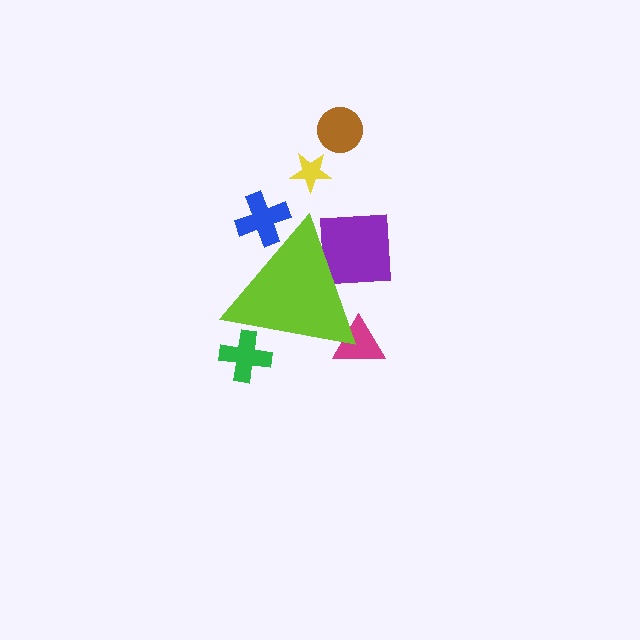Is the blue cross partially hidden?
Yes, the blue cross is partially hidden behind the lime triangle.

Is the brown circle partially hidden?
No, the brown circle is fully visible.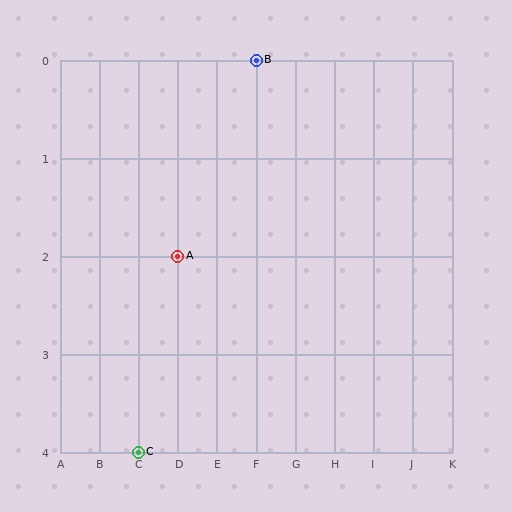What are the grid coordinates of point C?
Point C is at grid coordinates (C, 4).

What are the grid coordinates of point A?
Point A is at grid coordinates (D, 2).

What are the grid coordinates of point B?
Point B is at grid coordinates (F, 0).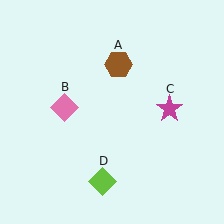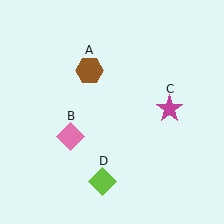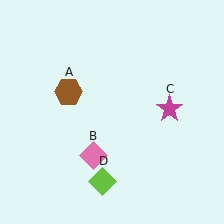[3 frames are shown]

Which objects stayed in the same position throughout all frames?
Magenta star (object C) and lime diamond (object D) remained stationary.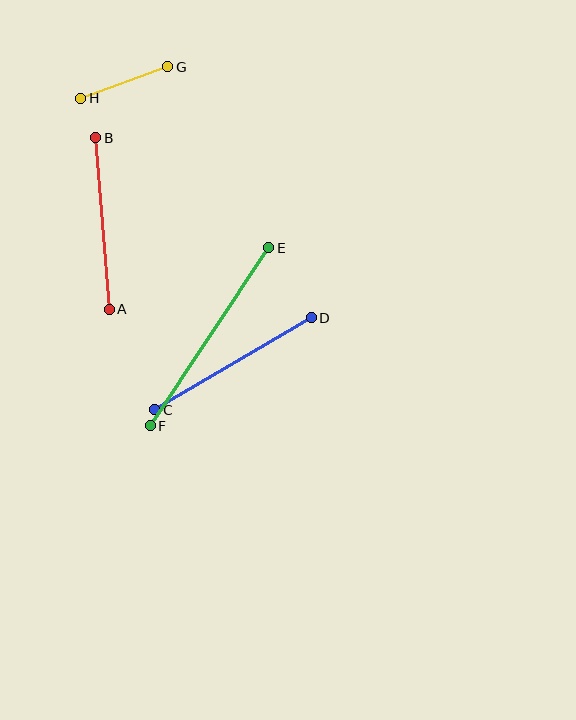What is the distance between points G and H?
The distance is approximately 93 pixels.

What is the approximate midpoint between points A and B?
The midpoint is at approximately (102, 224) pixels.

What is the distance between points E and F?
The distance is approximately 214 pixels.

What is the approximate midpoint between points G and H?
The midpoint is at approximately (124, 82) pixels.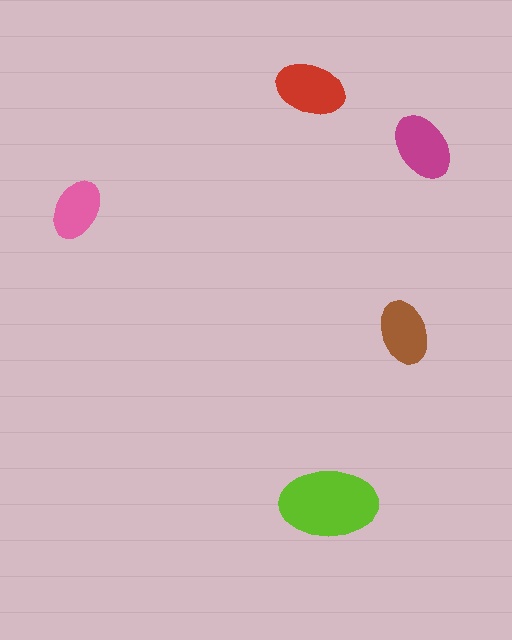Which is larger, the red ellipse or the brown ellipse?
The red one.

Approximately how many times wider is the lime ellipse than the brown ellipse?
About 1.5 times wider.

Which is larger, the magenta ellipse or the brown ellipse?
The magenta one.